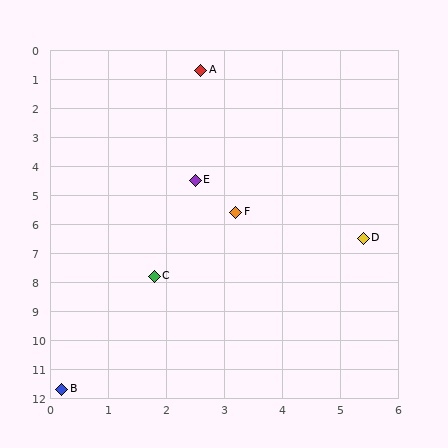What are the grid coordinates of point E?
Point E is at approximately (2.5, 4.5).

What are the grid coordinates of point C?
Point C is at approximately (1.8, 7.8).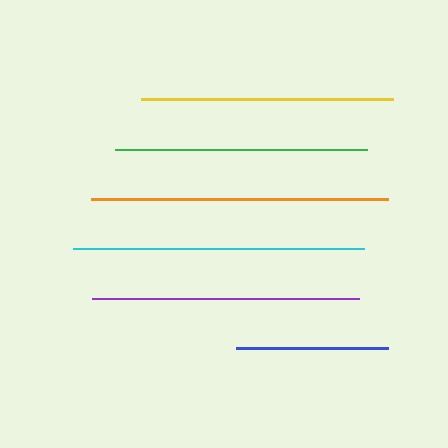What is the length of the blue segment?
The blue segment is approximately 152 pixels long.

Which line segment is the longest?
The orange line is the longest at approximately 297 pixels.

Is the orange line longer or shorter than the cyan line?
The orange line is longer than the cyan line.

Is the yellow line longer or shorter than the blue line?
The yellow line is longer than the blue line.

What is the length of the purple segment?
The purple segment is approximately 268 pixels long.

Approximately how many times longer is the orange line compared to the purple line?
The orange line is approximately 1.1 times the length of the purple line.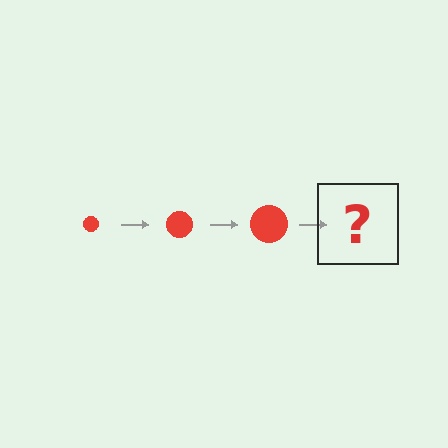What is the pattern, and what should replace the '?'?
The pattern is that the circle gets progressively larger each step. The '?' should be a red circle, larger than the previous one.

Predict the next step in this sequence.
The next step is a red circle, larger than the previous one.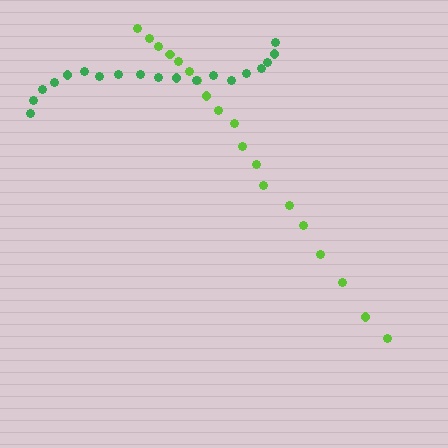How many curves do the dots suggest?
There are 2 distinct paths.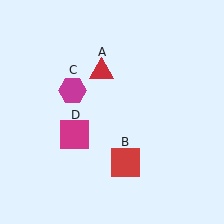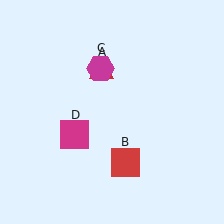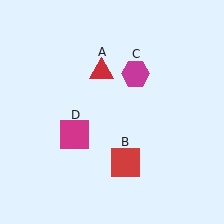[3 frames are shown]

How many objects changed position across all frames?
1 object changed position: magenta hexagon (object C).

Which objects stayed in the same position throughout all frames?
Red triangle (object A) and red square (object B) and magenta square (object D) remained stationary.